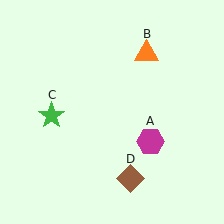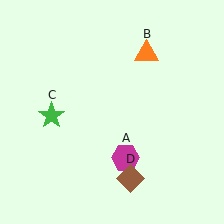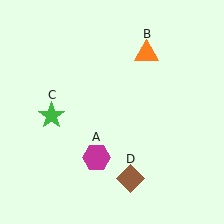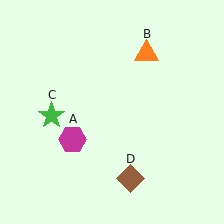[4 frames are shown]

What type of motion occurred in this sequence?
The magenta hexagon (object A) rotated clockwise around the center of the scene.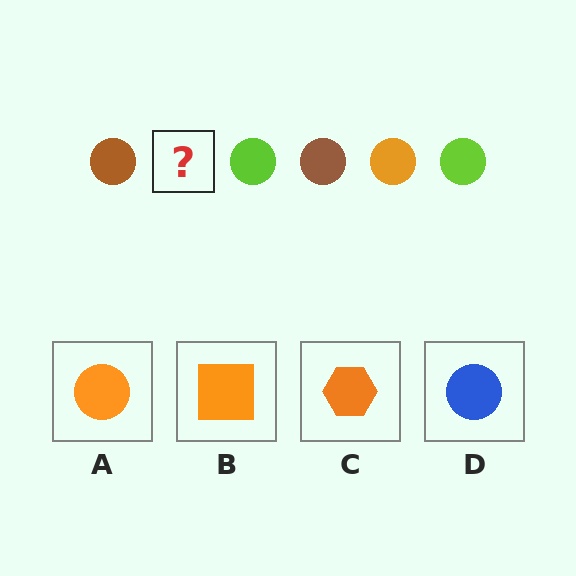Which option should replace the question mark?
Option A.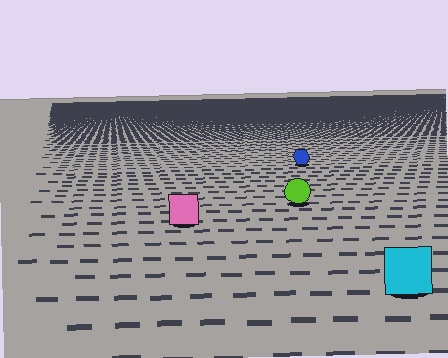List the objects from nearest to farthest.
From nearest to farthest: the cyan square, the pink square, the lime circle, the blue hexagon.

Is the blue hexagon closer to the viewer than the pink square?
No. The pink square is closer — you can tell from the texture gradient: the ground texture is coarser near it.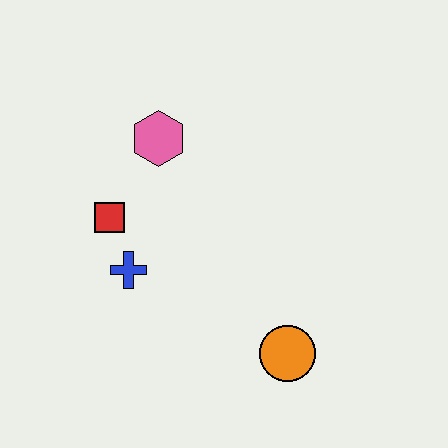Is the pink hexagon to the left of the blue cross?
No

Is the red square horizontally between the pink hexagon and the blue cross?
No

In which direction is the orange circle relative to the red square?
The orange circle is to the right of the red square.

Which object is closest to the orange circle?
The blue cross is closest to the orange circle.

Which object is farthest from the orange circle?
The pink hexagon is farthest from the orange circle.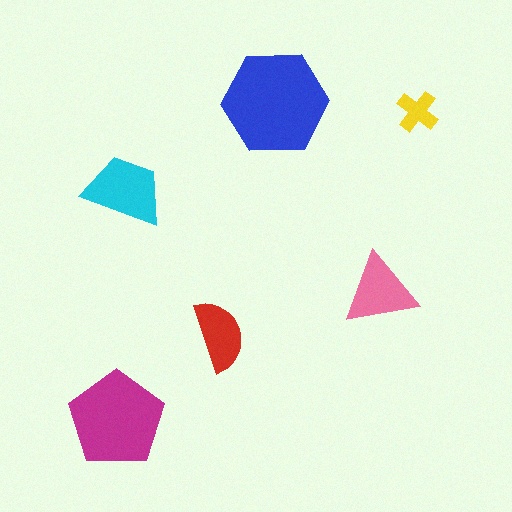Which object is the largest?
The blue hexagon.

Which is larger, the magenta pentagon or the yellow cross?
The magenta pentagon.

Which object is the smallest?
The yellow cross.